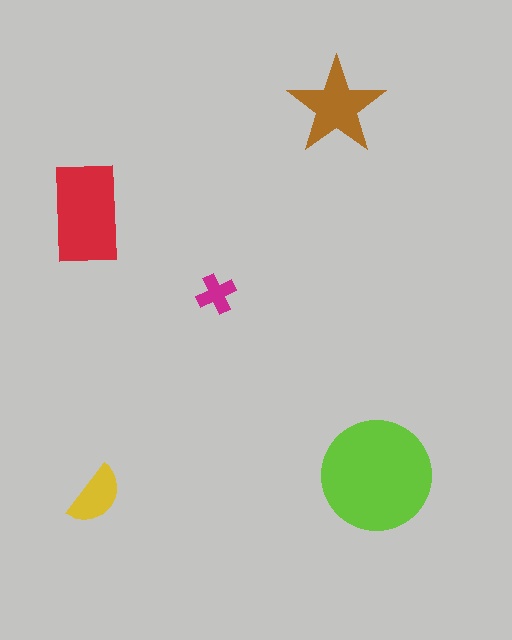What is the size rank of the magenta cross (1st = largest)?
5th.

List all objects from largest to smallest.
The lime circle, the red rectangle, the brown star, the yellow semicircle, the magenta cross.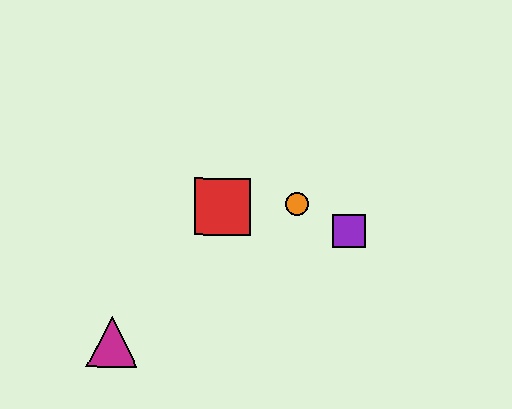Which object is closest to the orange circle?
The purple square is closest to the orange circle.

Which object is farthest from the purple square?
The magenta triangle is farthest from the purple square.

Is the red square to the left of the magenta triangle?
No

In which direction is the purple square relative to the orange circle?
The purple square is to the right of the orange circle.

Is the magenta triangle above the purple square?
No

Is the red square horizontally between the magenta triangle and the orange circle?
Yes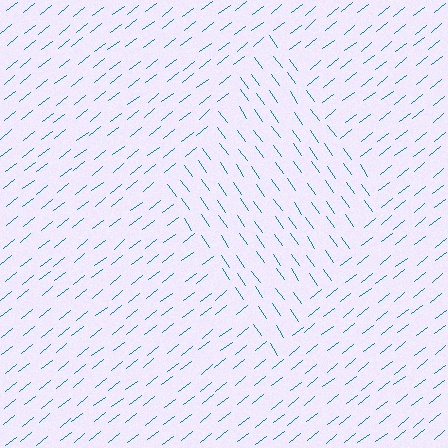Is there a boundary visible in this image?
Yes, there is a texture boundary formed by a change in line orientation.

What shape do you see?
I see a diamond.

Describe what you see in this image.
The image is filled with small teal line segments. A diamond region in the image has lines oriented differently from the surrounding lines, creating a visible texture boundary.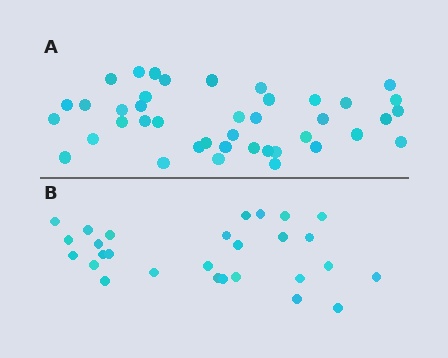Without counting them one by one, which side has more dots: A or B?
Region A (the top region) has more dots.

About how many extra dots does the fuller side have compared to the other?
Region A has approximately 15 more dots than region B.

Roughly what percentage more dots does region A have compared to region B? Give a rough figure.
About 45% more.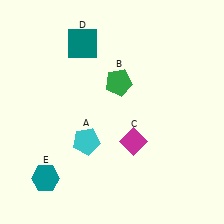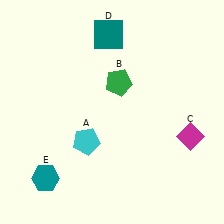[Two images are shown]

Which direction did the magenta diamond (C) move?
The magenta diamond (C) moved right.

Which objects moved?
The objects that moved are: the magenta diamond (C), the teal square (D).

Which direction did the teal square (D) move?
The teal square (D) moved right.